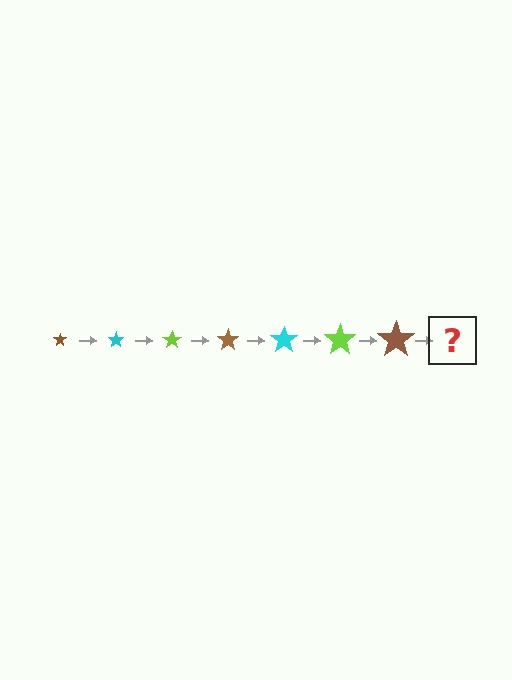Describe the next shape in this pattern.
It should be a cyan star, larger than the previous one.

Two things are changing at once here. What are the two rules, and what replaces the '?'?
The two rules are that the star grows larger each step and the color cycles through brown, cyan, and lime. The '?' should be a cyan star, larger than the previous one.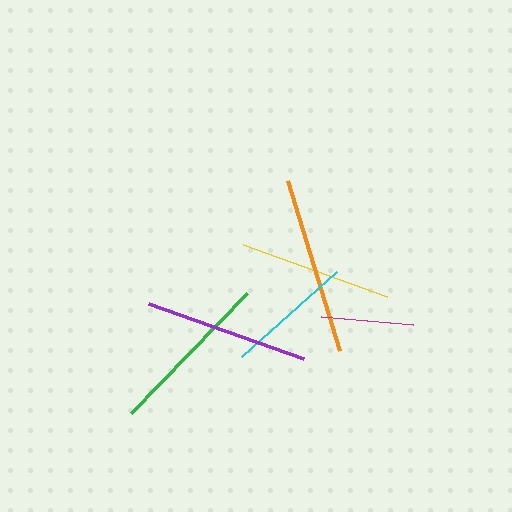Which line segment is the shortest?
The magenta line is the shortest at approximately 93 pixels.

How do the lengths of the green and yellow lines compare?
The green and yellow lines are approximately the same length.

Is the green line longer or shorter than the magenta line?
The green line is longer than the magenta line.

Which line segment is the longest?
The orange line is the longest at approximately 178 pixels.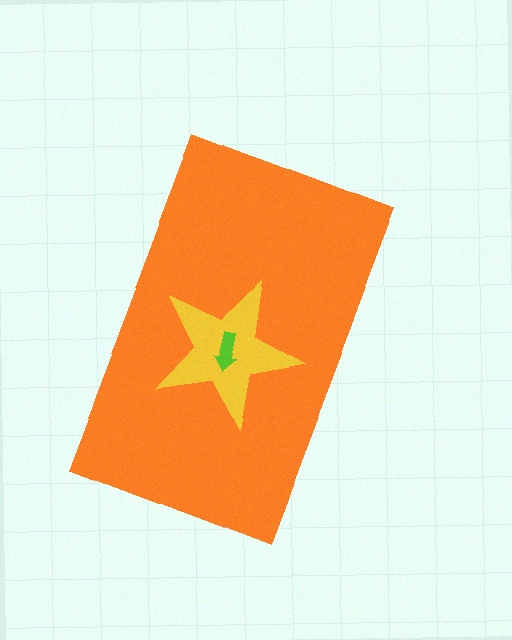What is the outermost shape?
The orange rectangle.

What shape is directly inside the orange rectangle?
The yellow star.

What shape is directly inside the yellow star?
The lime arrow.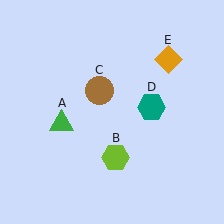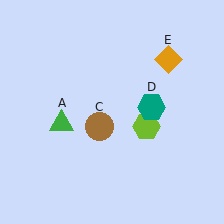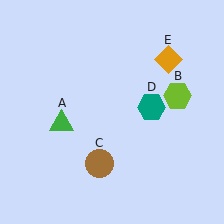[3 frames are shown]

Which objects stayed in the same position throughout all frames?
Green triangle (object A) and teal hexagon (object D) and orange diamond (object E) remained stationary.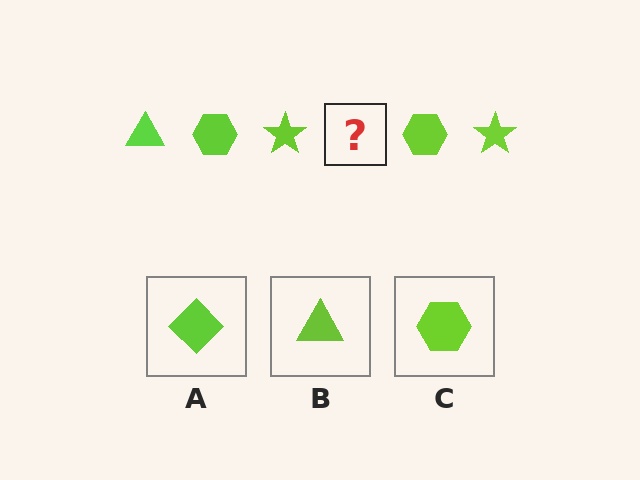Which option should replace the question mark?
Option B.